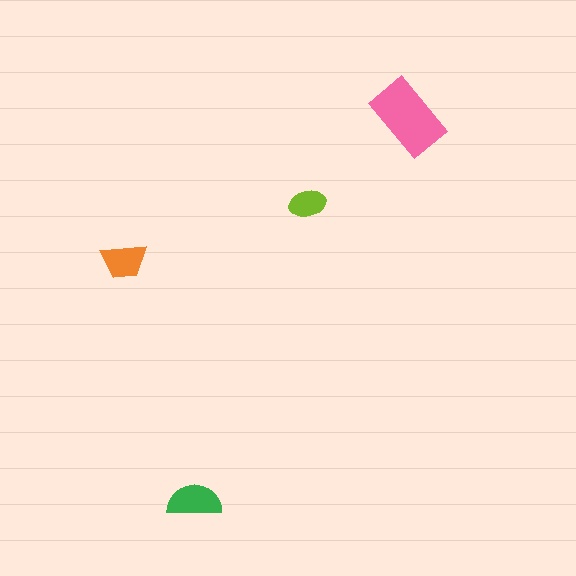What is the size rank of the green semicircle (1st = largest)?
2nd.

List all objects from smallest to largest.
The lime ellipse, the orange trapezoid, the green semicircle, the pink rectangle.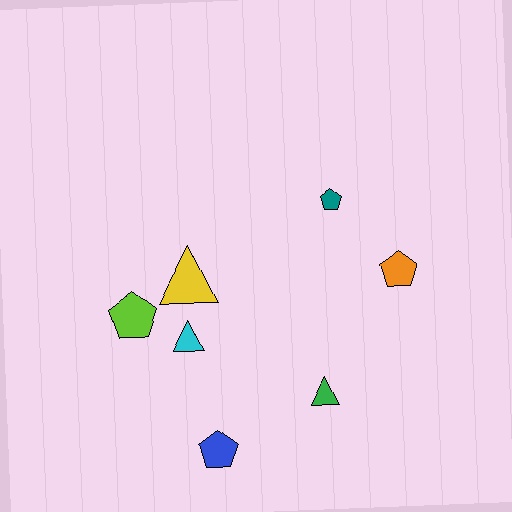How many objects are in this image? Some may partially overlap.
There are 7 objects.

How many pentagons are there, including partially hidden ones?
There are 4 pentagons.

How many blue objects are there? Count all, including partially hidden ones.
There is 1 blue object.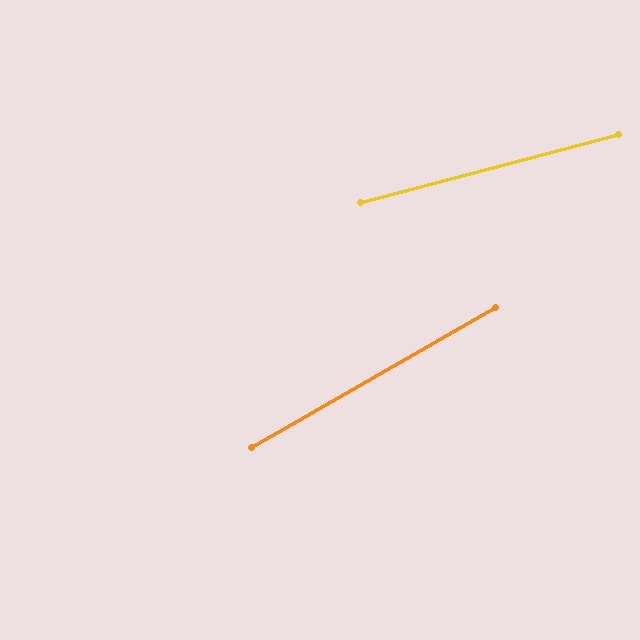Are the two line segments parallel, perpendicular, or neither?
Neither parallel nor perpendicular — they differ by about 15°.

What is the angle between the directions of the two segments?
Approximately 15 degrees.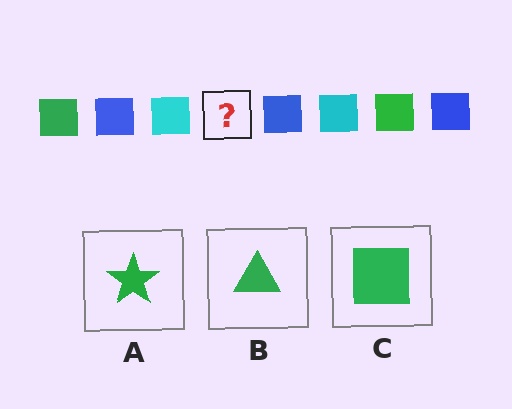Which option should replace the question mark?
Option C.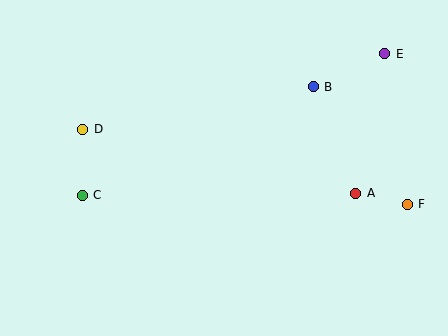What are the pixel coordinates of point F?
Point F is at (407, 204).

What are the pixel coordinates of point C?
Point C is at (82, 195).